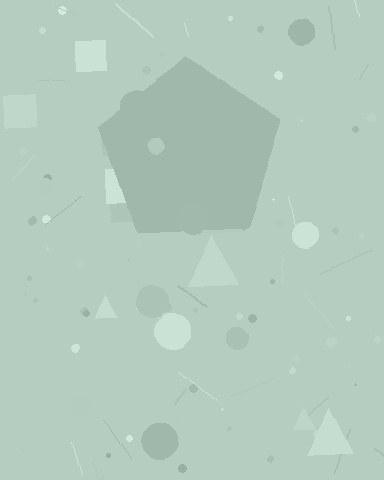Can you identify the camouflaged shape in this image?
The camouflaged shape is a pentagon.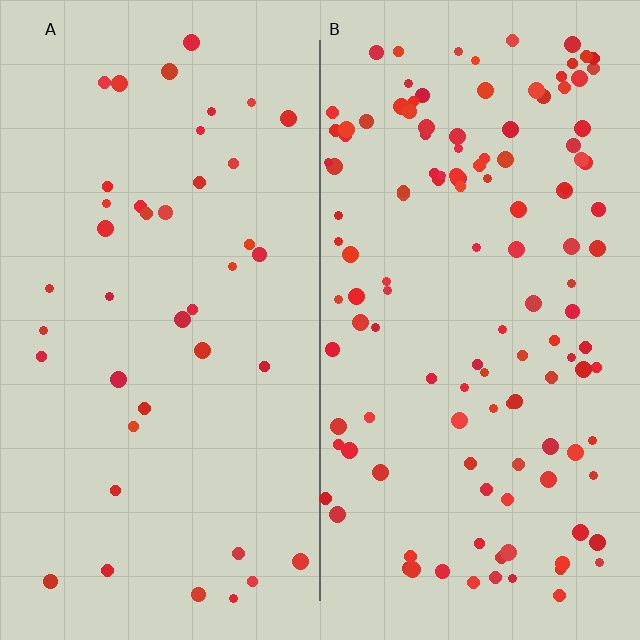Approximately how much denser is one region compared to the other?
Approximately 3.1× — region B over region A.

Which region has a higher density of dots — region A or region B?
B (the right).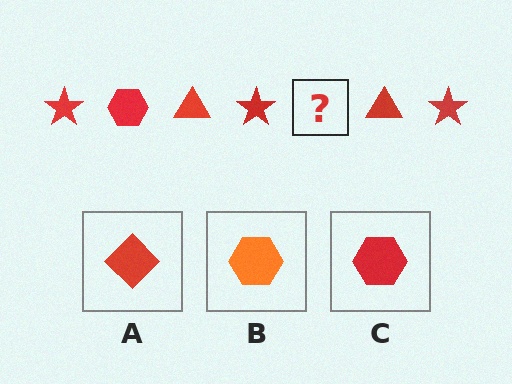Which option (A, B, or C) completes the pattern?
C.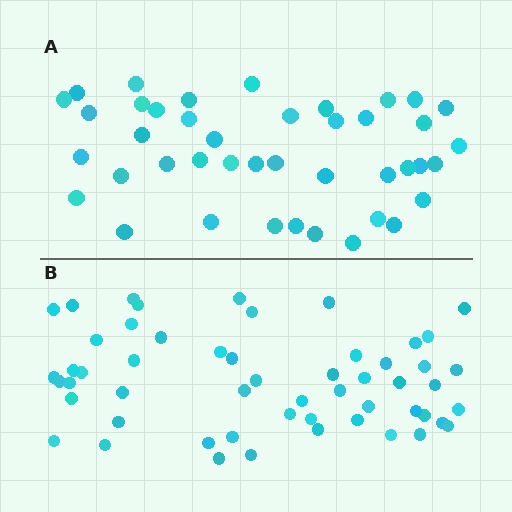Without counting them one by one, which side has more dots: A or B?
Region B (the bottom region) has more dots.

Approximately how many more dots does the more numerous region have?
Region B has roughly 12 or so more dots than region A.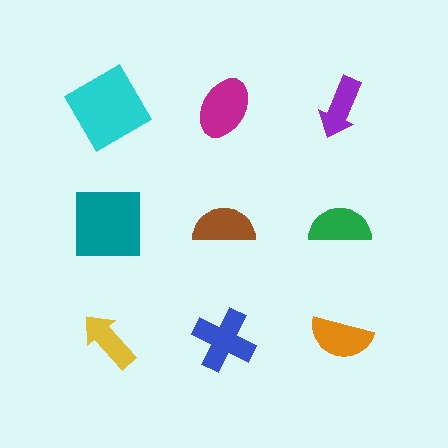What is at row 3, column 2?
A blue cross.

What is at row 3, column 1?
A yellow arrow.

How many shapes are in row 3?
3 shapes.